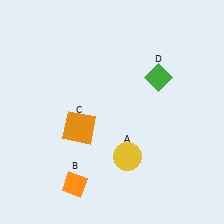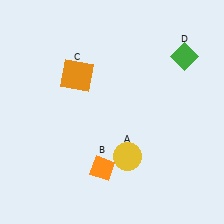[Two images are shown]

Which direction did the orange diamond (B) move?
The orange diamond (B) moved right.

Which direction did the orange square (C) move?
The orange square (C) moved up.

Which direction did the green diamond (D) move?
The green diamond (D) moved right.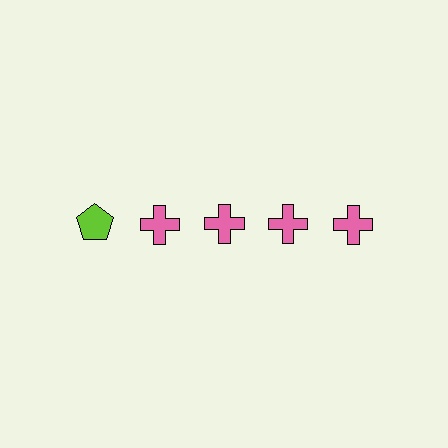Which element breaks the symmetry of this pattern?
The lime pentagon in the top row, leftmost column breaks the symmetry. All other shapes are pink crosses.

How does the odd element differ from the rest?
It differs in both color (lime instead of pink) and shape (pentagon instead of cross).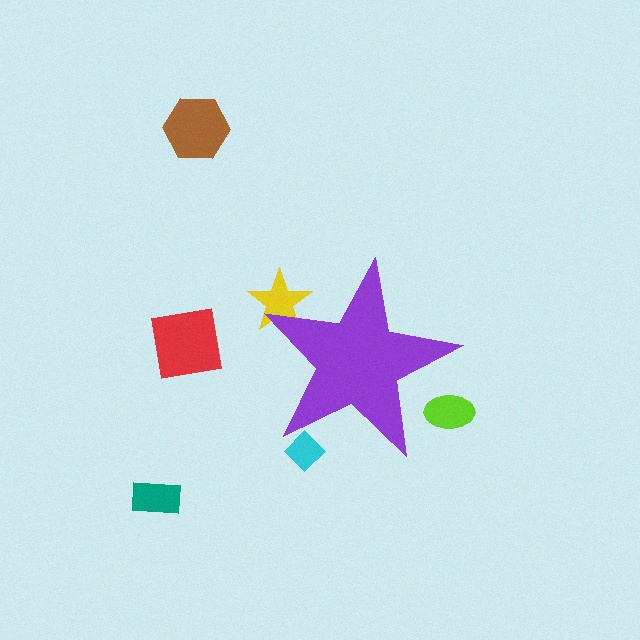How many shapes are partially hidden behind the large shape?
3 shapes are partially hidden.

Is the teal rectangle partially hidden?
No, the teal rectangle is fully visible.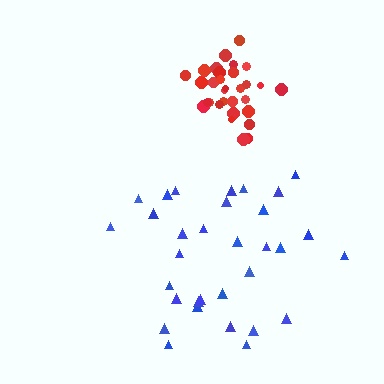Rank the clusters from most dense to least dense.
red, blue.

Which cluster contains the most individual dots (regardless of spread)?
Blue (33).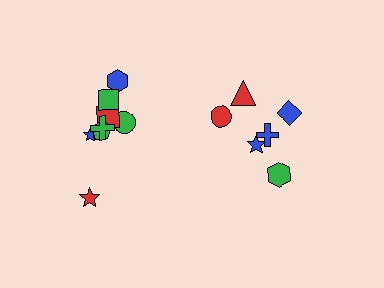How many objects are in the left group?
There are 8 objects.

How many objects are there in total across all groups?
There are 14 objects.